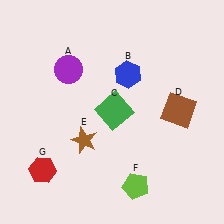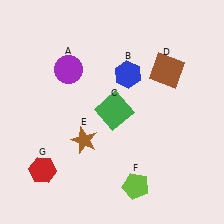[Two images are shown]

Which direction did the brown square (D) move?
The brown square (D) moved up.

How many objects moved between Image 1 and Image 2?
1 object moved between the two images.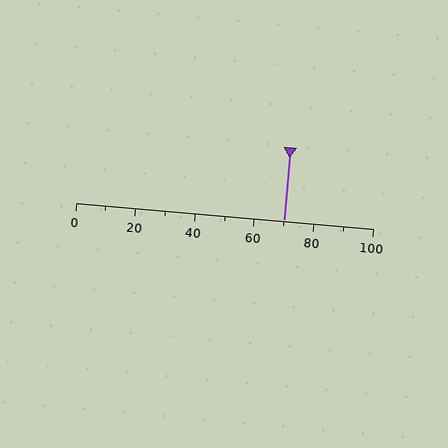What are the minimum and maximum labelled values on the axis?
The axis runs from 0 to 100.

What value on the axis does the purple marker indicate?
The marker indicates approximately 70.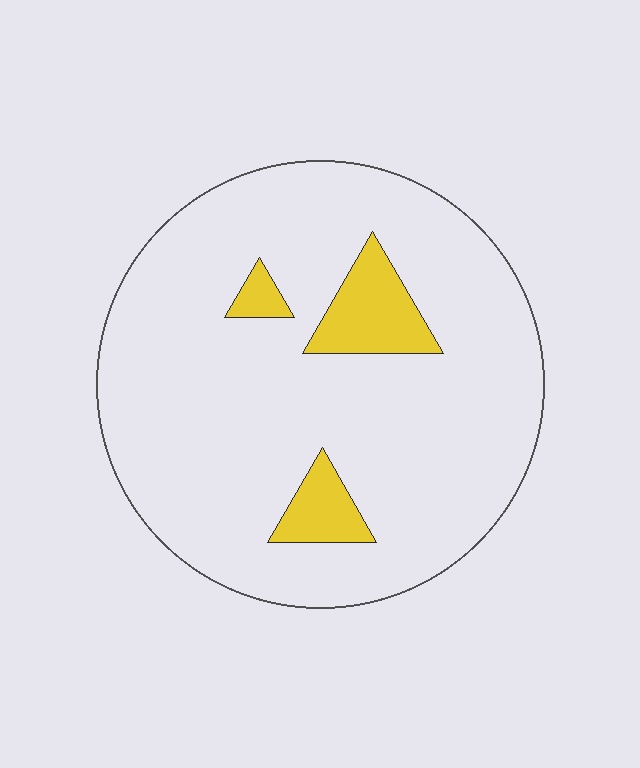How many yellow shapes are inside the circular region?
3.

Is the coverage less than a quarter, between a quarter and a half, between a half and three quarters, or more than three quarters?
Less than a quarter.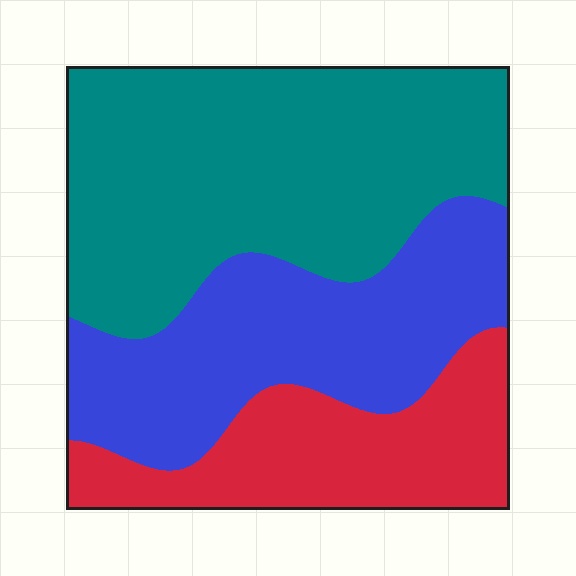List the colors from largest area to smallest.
From largest to smallest: teal, blue, red.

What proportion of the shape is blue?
Blue covers about 30% of the shape.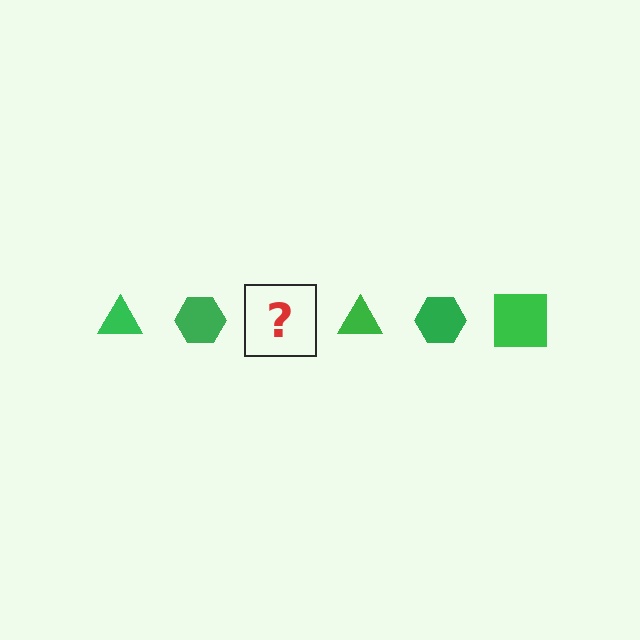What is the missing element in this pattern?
The missing element is a green square.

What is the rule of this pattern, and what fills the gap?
The rule is that the pattern cycles through triangle, hexagon, square shapes in green. The gap should be filled with a green square.